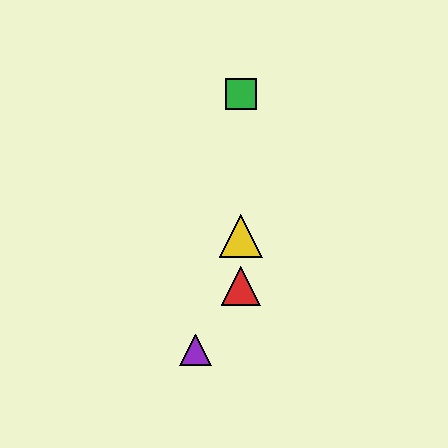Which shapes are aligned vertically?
The red triangle, the blue triangle, the green square, the yellow triangle are aligned vertically.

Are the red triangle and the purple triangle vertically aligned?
No, the red triangle is at x≈241 and the purple triangle is at x≈195.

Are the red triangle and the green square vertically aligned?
Yes, both are at x≈241.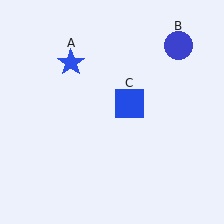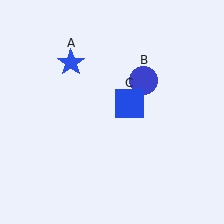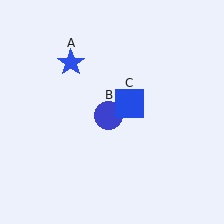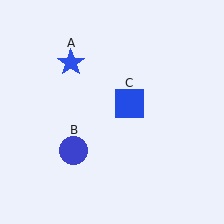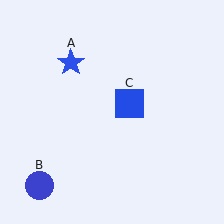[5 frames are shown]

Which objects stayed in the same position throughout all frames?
Blue star (object A) and blue square (object C) remained stationary.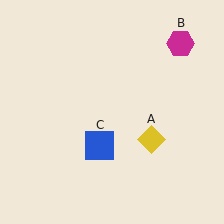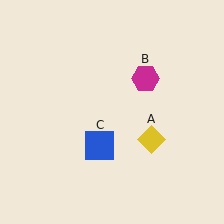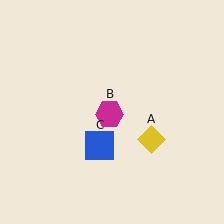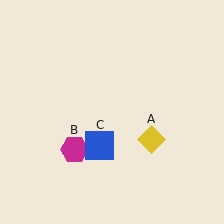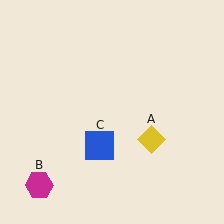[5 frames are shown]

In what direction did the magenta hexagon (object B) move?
The magenta hexagon (object B) moved down and to the left.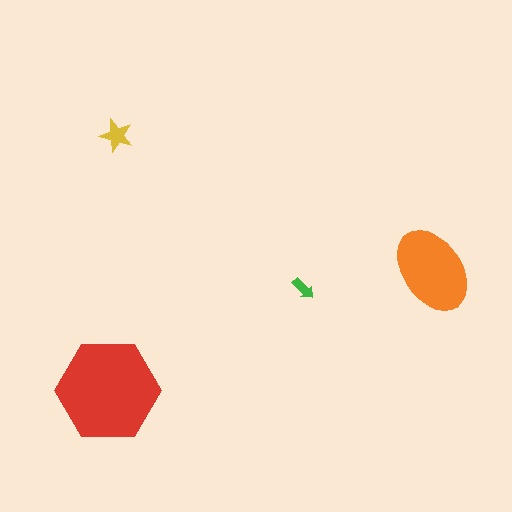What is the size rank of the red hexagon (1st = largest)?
1st.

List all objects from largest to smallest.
The red hexagon, the orange ellipse, the yellow star, the green arrow.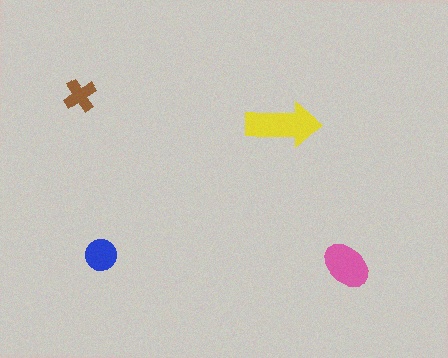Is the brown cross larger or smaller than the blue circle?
Smaller.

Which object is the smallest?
The brown cross.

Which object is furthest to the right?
The pink ellipse is rightmost.